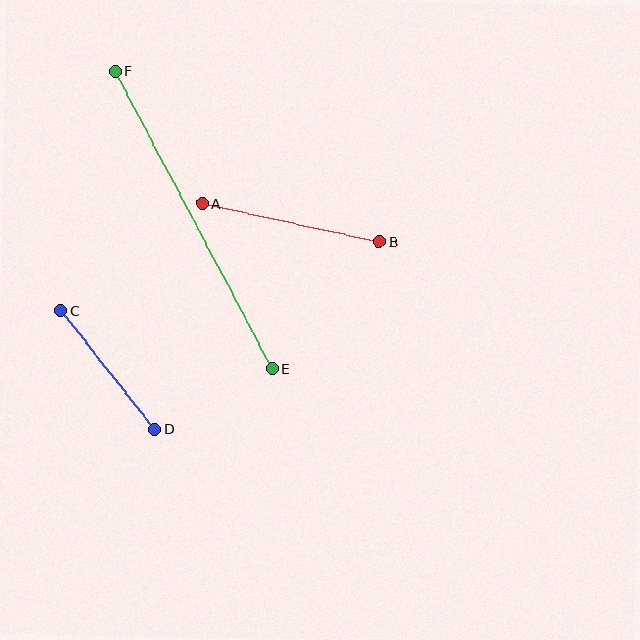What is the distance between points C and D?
The distance is approximately 151 pixels.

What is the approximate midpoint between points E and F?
The midpoint is at approximately (194, 220) pixels.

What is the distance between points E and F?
The distance is approximately 337 pixels.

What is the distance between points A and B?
The distance is approximately 181 pixels.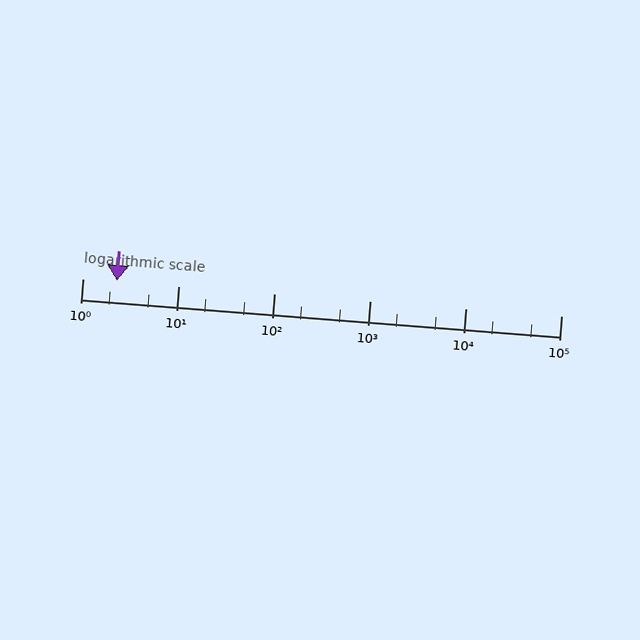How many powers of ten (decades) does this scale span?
The scale spans 5 decades, from 1 to 100000.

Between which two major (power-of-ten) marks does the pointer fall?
The pointer is between 1 and 10.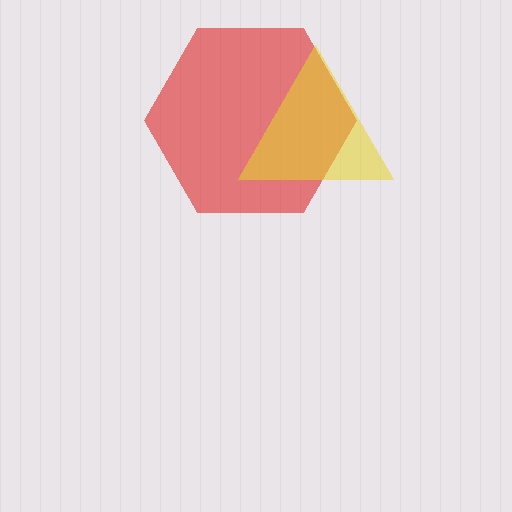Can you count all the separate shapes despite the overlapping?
Yes, there are 2 separate shapes.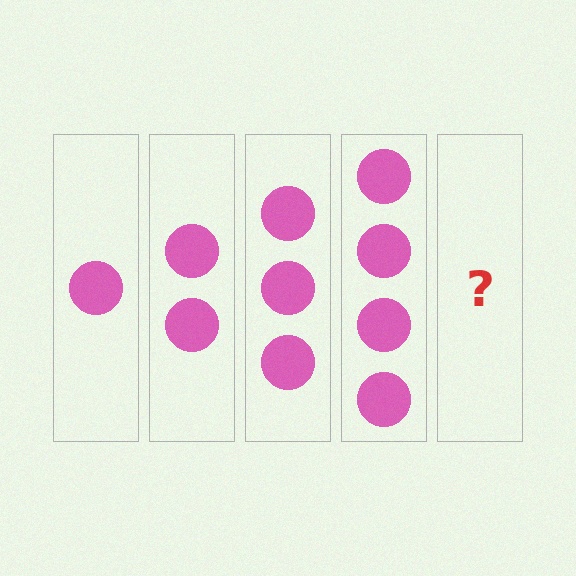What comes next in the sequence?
The next element should be 5 circles.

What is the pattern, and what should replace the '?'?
The pattern is that each step adds one more circle. The '?' should be 5 circles.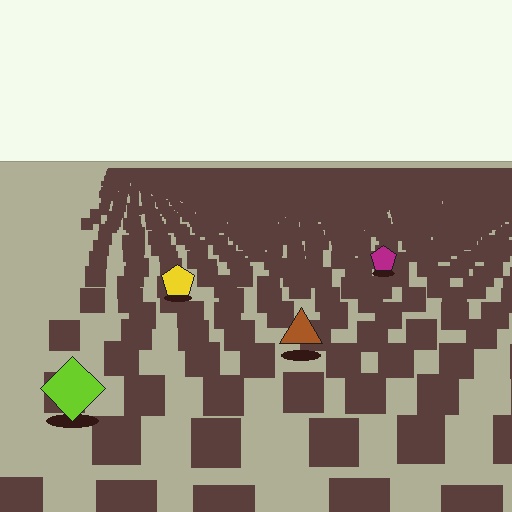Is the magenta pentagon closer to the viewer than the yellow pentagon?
No. The yellow pentagon is closer — you can tell from the texture gradient: the ground texture is coarser near it.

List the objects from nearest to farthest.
From nearest to farthest: the lime diamond, the brown triangle, the yellow pentagon, the magenta pentagon.